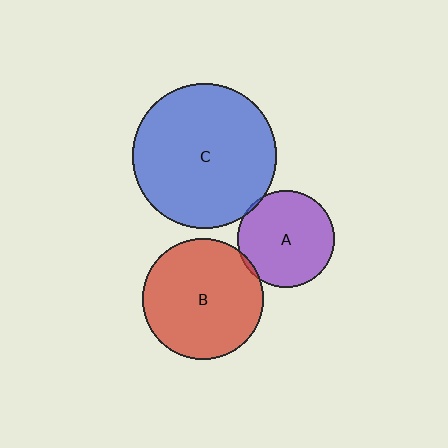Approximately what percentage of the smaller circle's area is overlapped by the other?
Approximately 5%.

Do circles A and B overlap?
Yes.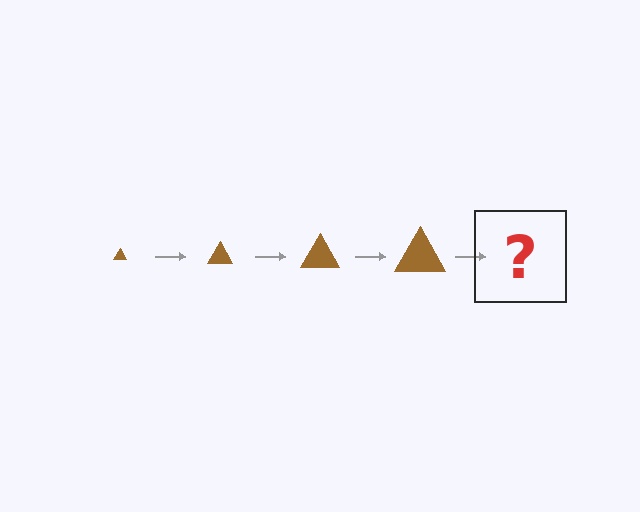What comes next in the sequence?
The next element should be a brown triangle, larger than the previous one.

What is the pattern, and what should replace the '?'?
The pattern is that the triangle gets progressively larger each step. The '?' should be a brown triangle, larger than the previous one.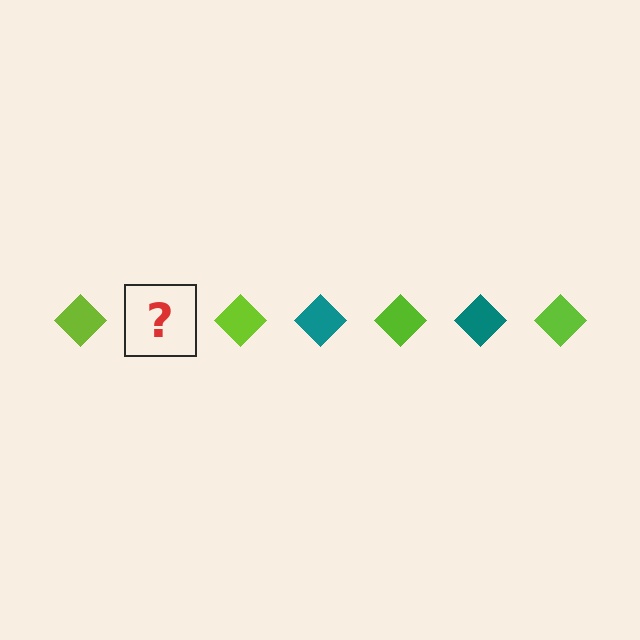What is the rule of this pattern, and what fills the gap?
The rule is that the pattern cycles through lime, teal diamonds. The gap should be filled with a teal diamond.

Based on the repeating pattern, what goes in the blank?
The blank should be a teal diamond.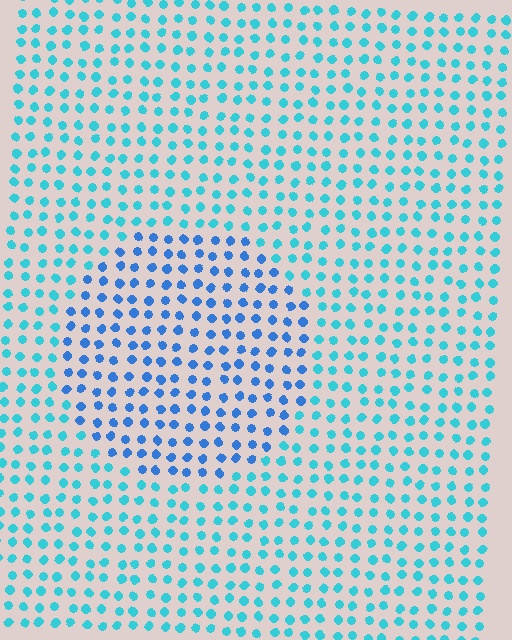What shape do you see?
I see a circle.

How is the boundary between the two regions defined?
The boundary is defined purely by a slight shift in hue (about 31 degrees). Spacing, size, and orientation are identical on both sides.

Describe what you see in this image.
The image is filled with small cyan elements in a uniform arrangement. A circle-shaped region is visible where the elements are tinted to a slightly different hue, forming a subtle color boundary.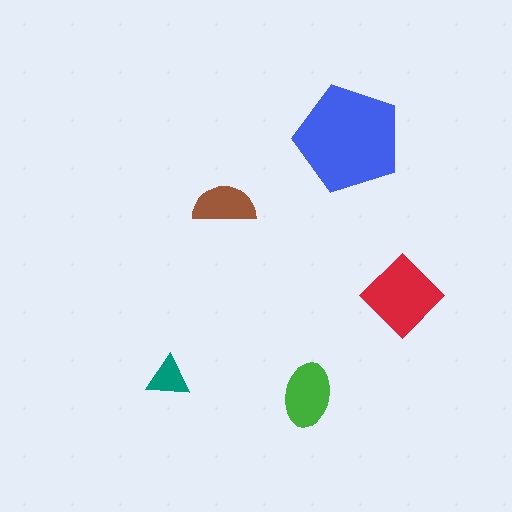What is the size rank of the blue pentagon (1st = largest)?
1st.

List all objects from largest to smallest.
The blue pentagon, the red diamond, the green ellipse, the brown semicircle, the teal triangle.